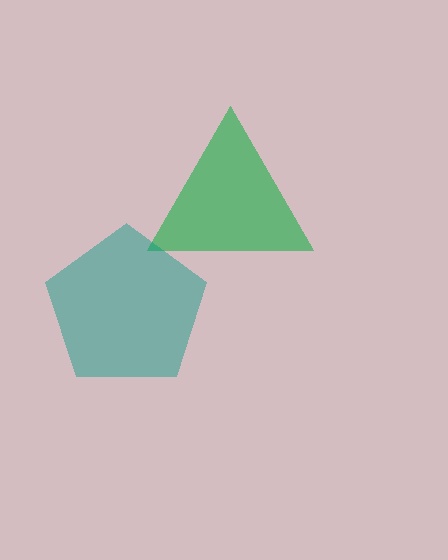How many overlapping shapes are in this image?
There are 2 overlapping shapes in the image.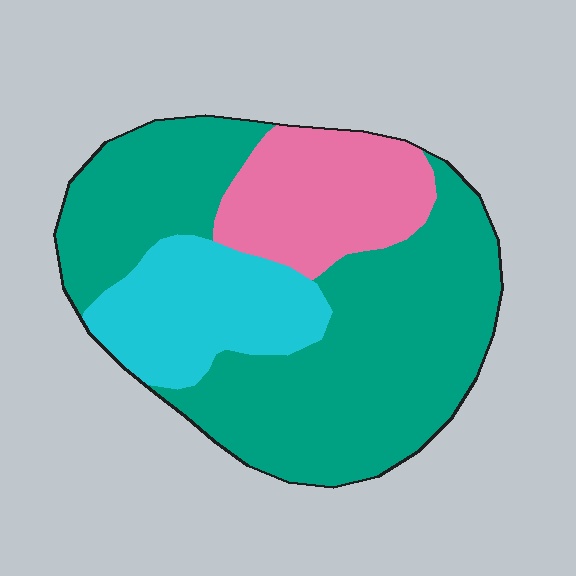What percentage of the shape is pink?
Pink takes up about one fifth (1/5) of the shape.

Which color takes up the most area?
Teal, at roughly 60%.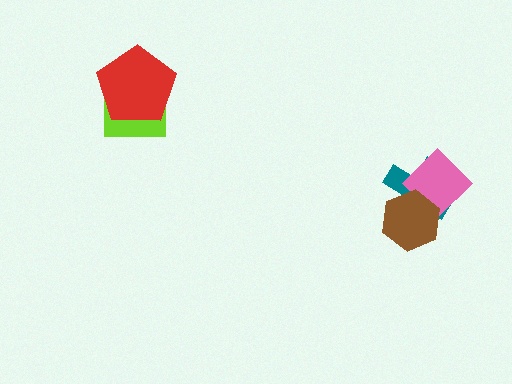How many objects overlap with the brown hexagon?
2 objects overlap with the brown hexagon.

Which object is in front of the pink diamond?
The brown hexagon is in front of the pink diamond.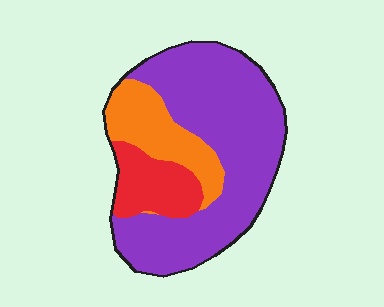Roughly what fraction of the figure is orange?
Orange covers 19% of the figure.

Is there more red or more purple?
Purple.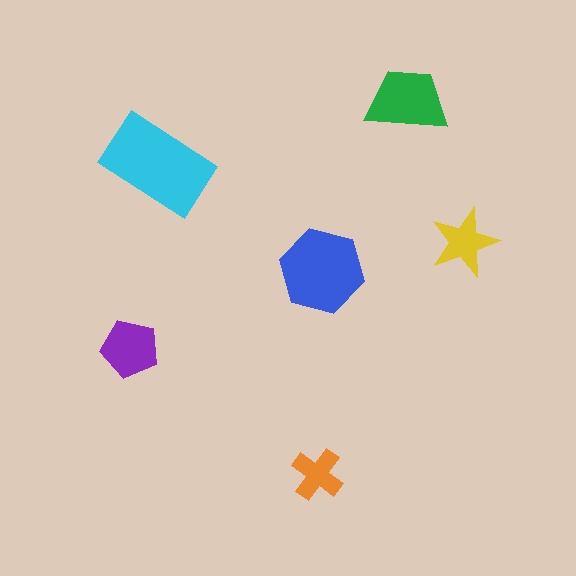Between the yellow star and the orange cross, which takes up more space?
The yellow star.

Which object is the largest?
The cyan rectangle.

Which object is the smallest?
The orange cross.